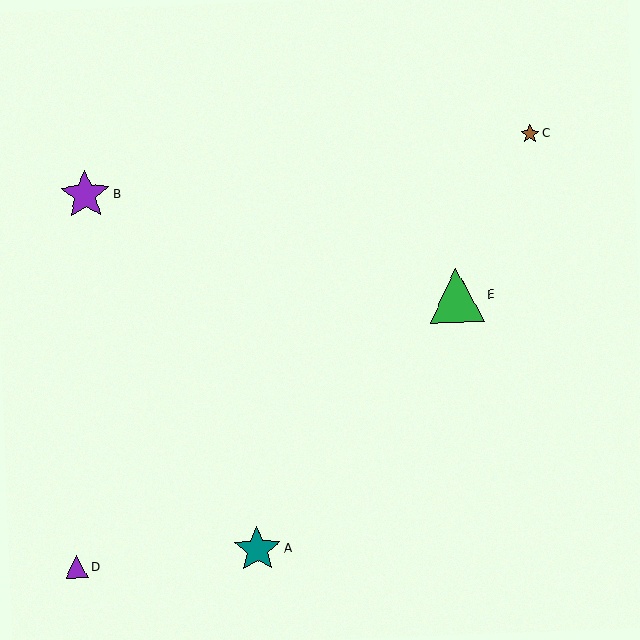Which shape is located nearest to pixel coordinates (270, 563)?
The teal star (labeled A) at (257, 549) is nearest to that location.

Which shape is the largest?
The green triangle (labeled E) is the largest.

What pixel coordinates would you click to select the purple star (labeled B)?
Click at (85, 195) to select the purple star B.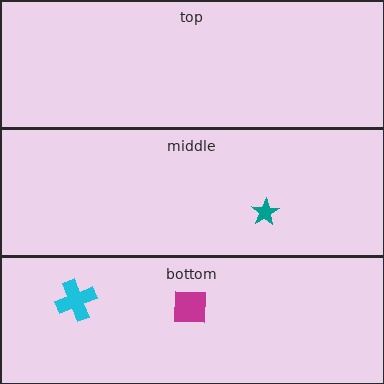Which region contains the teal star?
The middle region.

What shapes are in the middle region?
The teal star.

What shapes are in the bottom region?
The cyan cross, the magenta square.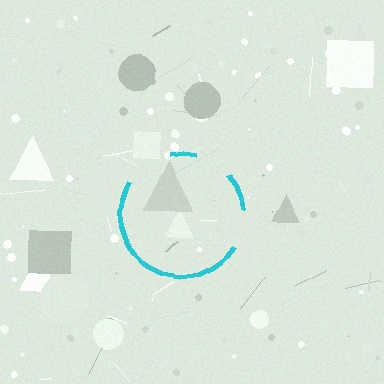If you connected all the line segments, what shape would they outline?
They would outline a circle.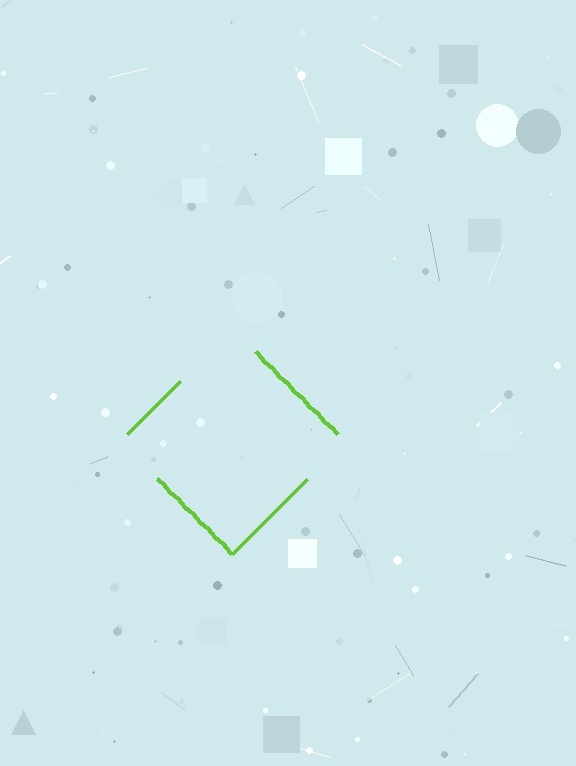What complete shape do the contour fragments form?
The contour fragments form a diamond.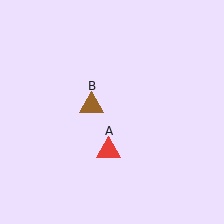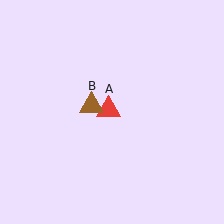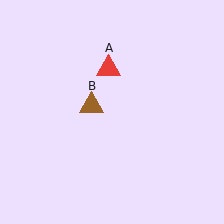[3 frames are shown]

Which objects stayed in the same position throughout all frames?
Brown triangle (object B) remained stationary.